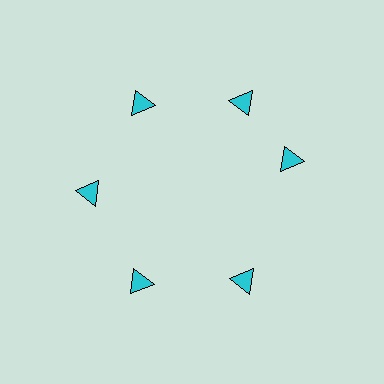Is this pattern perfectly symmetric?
No. The 6 cyan triangles are arranged in a ring, but one element near the 3 o'clock position is rotated out of alignment along the ring, breaking the 6-fold rotational symmetry.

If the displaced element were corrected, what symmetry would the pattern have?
It would have 6-fold rotational symmetry — the pattern would map onto itself every 60 degrees.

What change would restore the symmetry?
The symmetry would be restored by rotating it back into even spacing with its neighbors so that all 6 triangles sit at equal angles and equal distance from the center.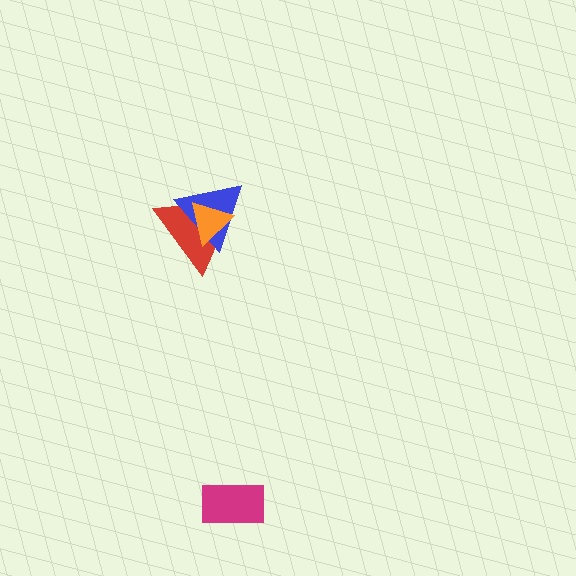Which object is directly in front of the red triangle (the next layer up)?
The blue triangle is directly in front of the red triangle.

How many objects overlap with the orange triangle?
2 objects overlap with the orange triangle.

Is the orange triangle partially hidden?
No, no other shape covers it.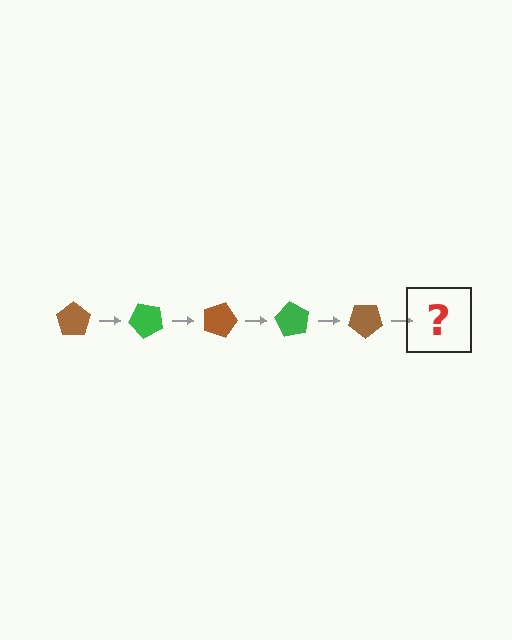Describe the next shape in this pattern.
It should be a green pentagon, rotated 225 degrees from the start.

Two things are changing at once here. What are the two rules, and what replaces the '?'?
The two rules are that it rotates 45 degrees each step and the color cycles through brown and green. The '?' should be a green pentagon, rotated 225 degrees from the start.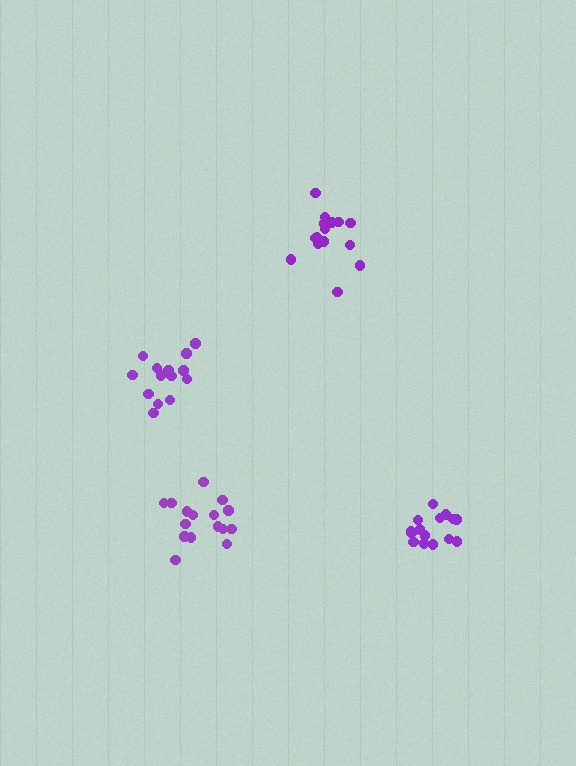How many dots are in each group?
Group 1: 16 dots, Group 2: 15 dots, Group 3: 15 dots, Group 4: 14 dots (60 total).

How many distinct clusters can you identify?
There are 4 distinct clusters.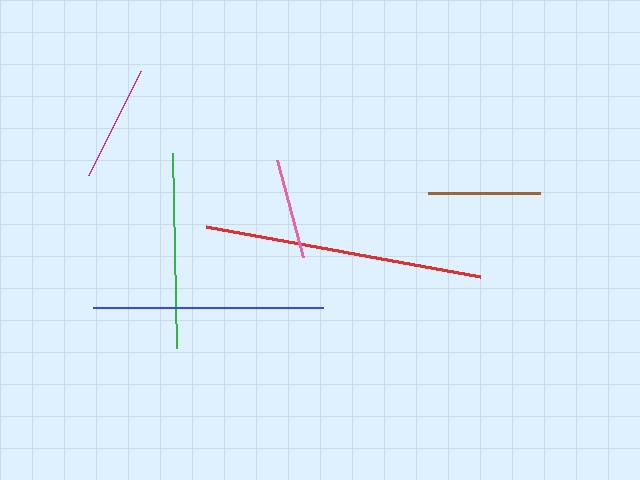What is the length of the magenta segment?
The magenta segment is approximately 116 pixels long.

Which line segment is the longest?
The red line is the longest at approximately 278 pixels.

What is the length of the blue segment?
The blue segment is approximately 230 pixels long.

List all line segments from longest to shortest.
From longest to shortest: red, blue, green, magenta, brown, pink.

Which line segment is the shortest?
The pink line is the shortest at approximately 101 pixels.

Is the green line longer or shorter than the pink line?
The green line is longer than the pink line.